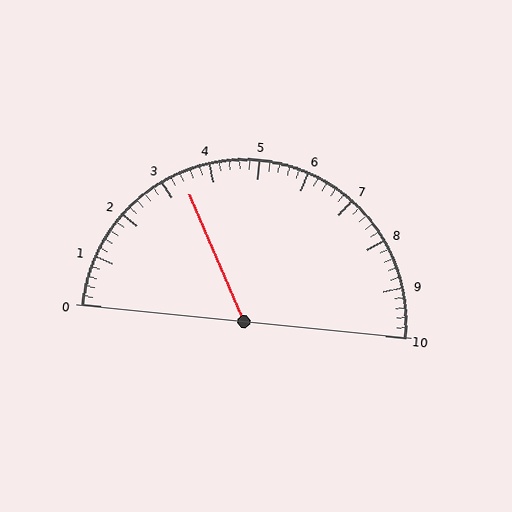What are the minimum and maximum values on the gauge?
The gauge ranges from 0 to 10.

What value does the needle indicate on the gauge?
The needle indicates approximately 3.4.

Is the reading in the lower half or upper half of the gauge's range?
The reading is in the lower half of the range (0 to 10).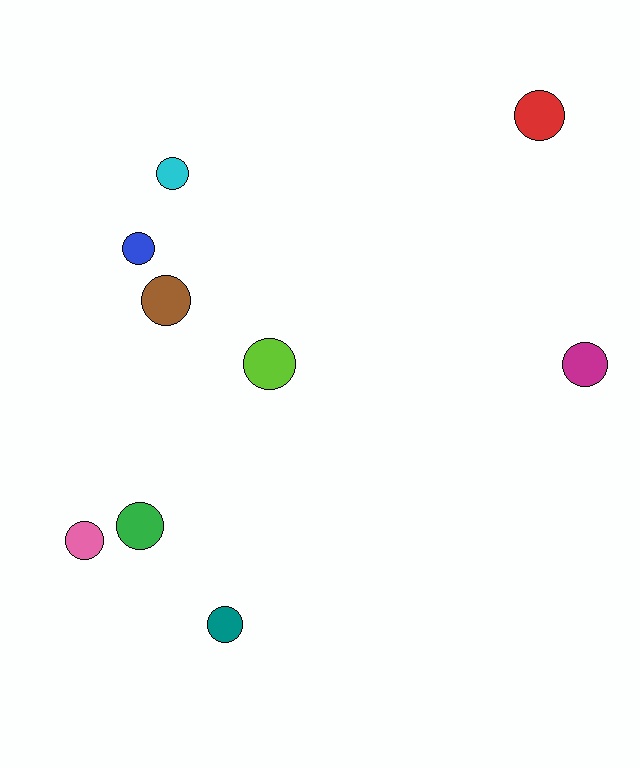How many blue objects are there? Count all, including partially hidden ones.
There is 1 blue object.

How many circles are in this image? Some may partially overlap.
There are 9 circles.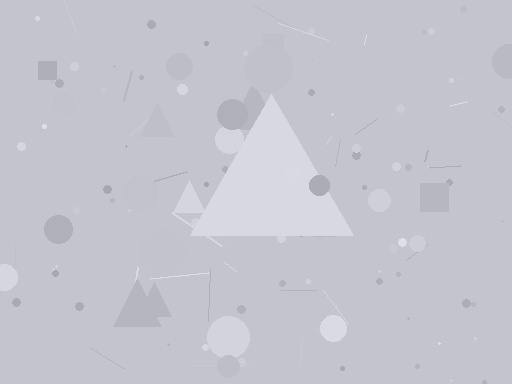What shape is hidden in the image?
A triangle is hidden in the image.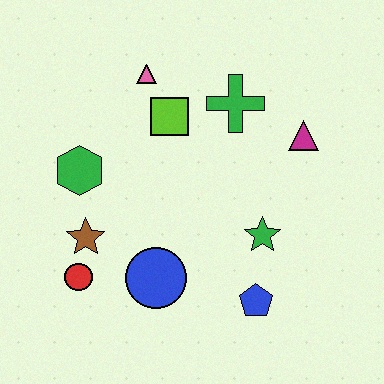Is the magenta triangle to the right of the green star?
Yes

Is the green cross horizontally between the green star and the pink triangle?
Yes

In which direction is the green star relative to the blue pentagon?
The green star is above the blue pentagon.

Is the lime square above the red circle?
Yes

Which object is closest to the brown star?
The red circle is closest to the brown star.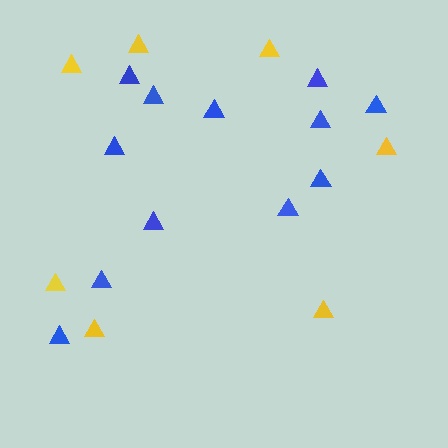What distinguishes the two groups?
There are 2 groups: one group of blue triangles (12) and one group of yellow triangles (7).